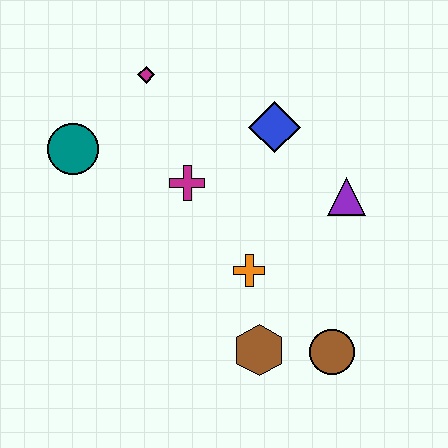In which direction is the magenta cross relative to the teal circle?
The magenta cross is to the right of the teal circle.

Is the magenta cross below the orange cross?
No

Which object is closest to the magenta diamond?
The teal circle is closest to the magenta diamond.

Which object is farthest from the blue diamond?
The brown circle is farthest from the blue diamond.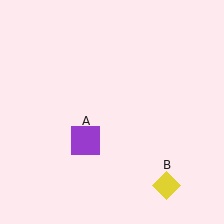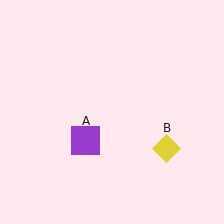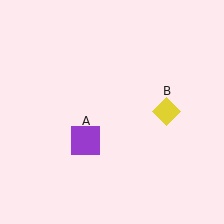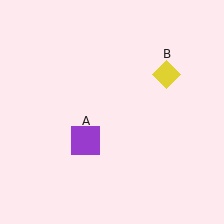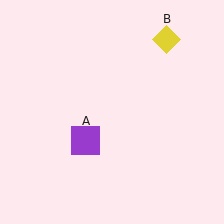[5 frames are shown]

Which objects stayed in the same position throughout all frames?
Purple square (object A) remained stationary.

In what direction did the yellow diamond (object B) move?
The yellow diamond (object B) moved up.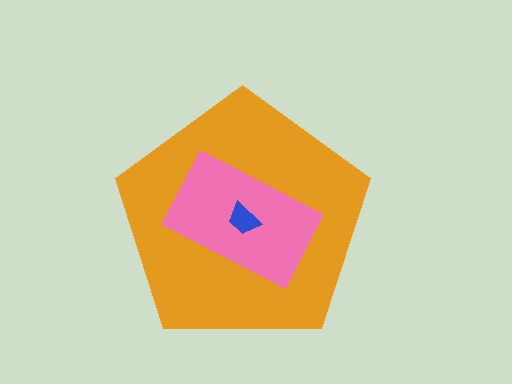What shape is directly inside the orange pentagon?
The pink rectangle.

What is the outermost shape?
The orange pentagon.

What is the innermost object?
The blue trapezoid.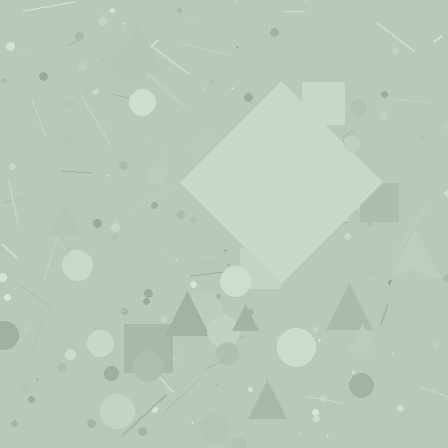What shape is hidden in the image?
A diamond is hidden in the image.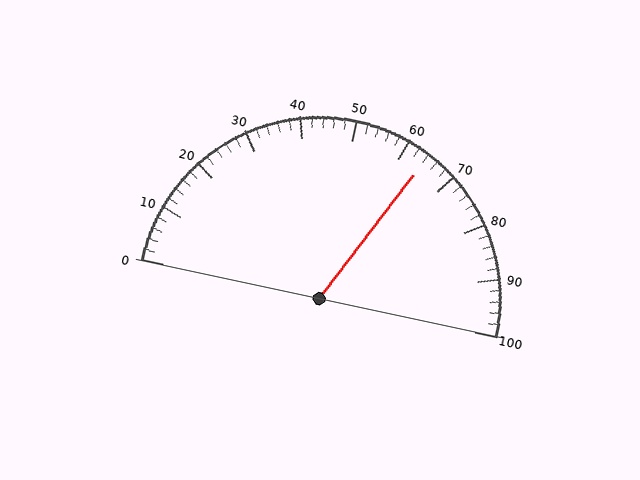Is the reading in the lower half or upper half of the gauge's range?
The reading is in the upper half of the range (0 to 100).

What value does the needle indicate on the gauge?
The needle indicates approximately 64.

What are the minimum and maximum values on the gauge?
The gauge ranges from 0 to 100.